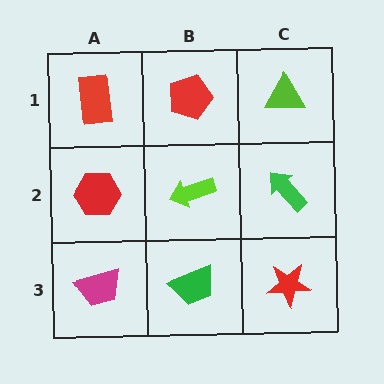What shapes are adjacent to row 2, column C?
A lime triangle (row 1, column C), a red star (row 3, column C), a lime arrow (row 2, column B).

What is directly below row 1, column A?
A red hexagon.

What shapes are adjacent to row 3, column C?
A green arrow (row 2, column C), a green trapezoid (row 3, column B).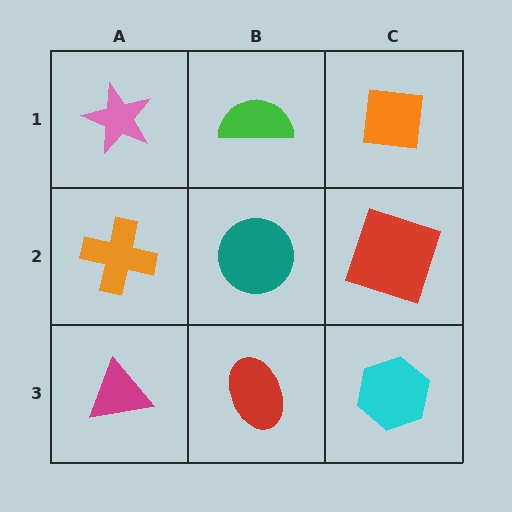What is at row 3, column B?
A red ellipse.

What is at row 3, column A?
A magenta triangle.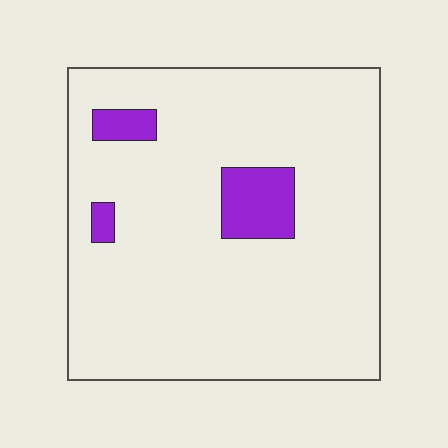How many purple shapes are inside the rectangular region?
3.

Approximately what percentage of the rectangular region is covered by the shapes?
Approximately 10%.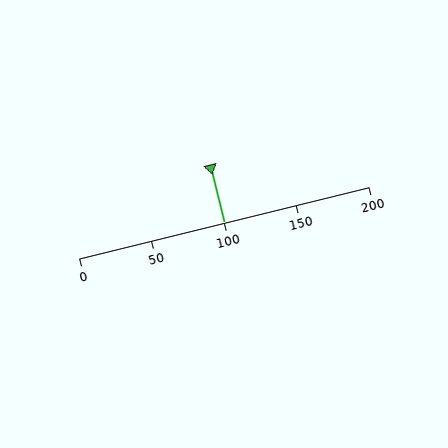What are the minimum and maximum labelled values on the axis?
The axis runs from 0 to 200.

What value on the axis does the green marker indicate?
The marker indicates approximately 100.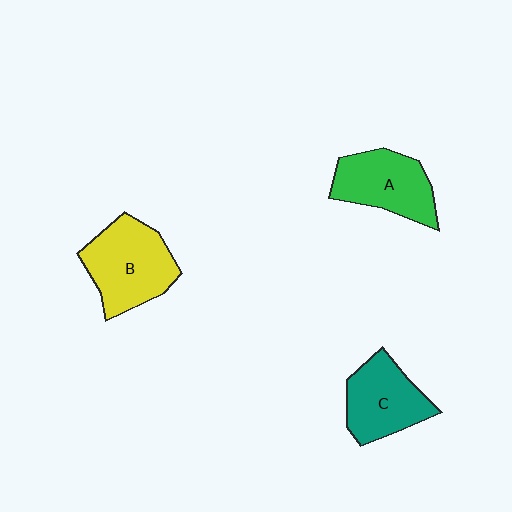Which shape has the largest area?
Shape B (yellow).